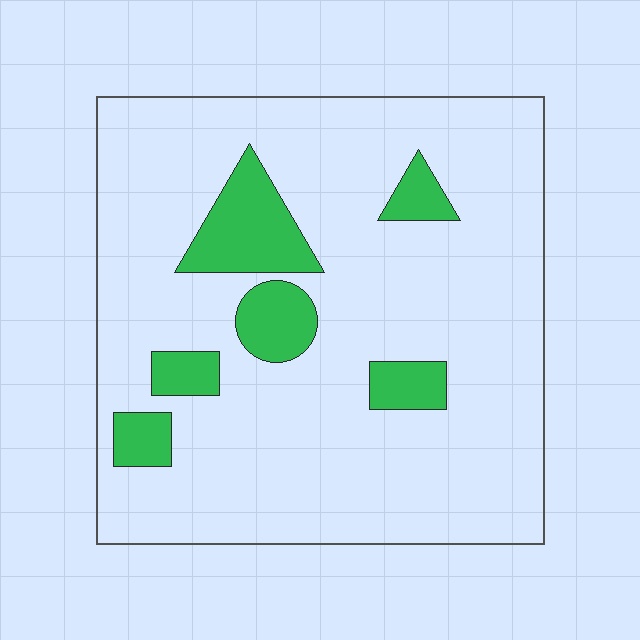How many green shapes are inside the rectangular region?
6.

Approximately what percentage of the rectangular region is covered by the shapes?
Approximately 15%.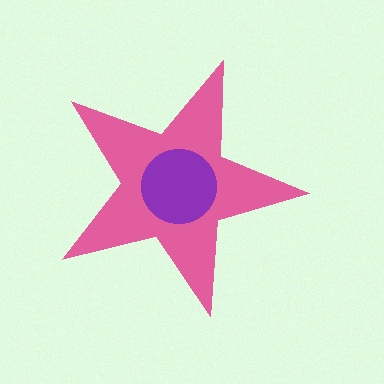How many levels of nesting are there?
2.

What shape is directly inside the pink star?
The purple circle.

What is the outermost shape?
The pink star.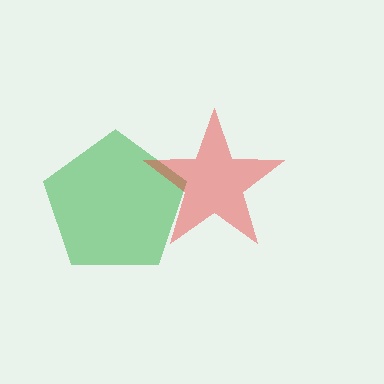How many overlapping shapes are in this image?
There are 2 overlapping shapes in the image.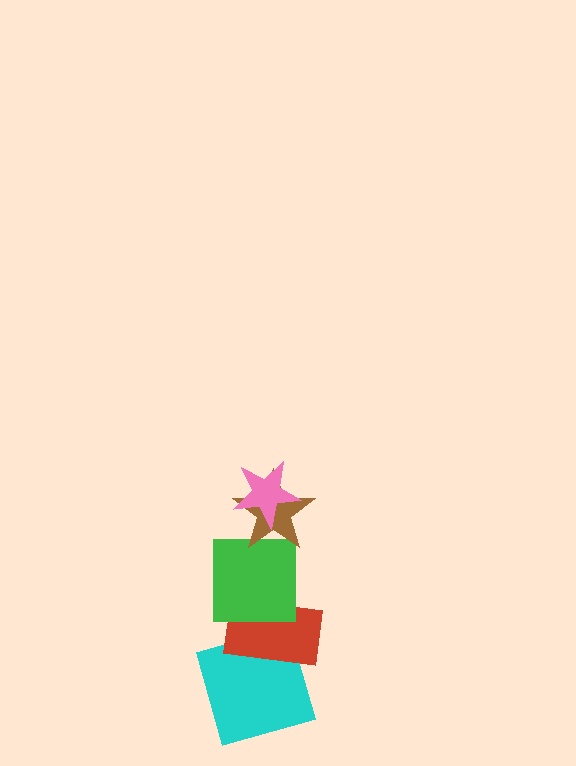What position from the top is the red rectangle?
The red rectangle is 4th from the top.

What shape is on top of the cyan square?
The red rectangle is on top of the cyan square.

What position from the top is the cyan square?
The cyan square is 5th from the top.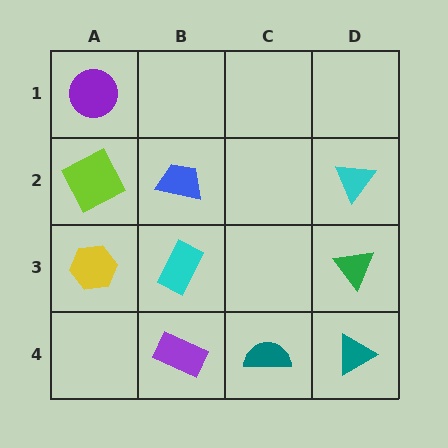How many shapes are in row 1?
1 shape.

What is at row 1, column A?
A purple circle.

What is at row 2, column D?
A cyan triangle.